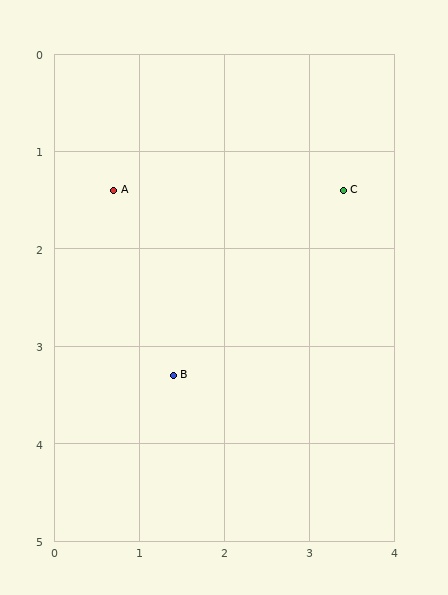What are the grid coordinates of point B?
Point B is at approximately (1.4, 3.3).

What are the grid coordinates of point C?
Point C is at approximately (3.4, 1.4).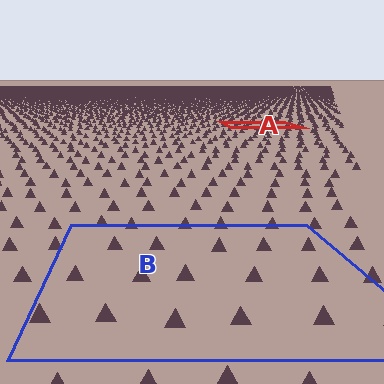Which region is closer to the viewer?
Region B is closer. The texture elements there are larger and more spread out.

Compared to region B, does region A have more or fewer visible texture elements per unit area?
Region A has more texture elements per unit area — they are packed more densely because it is farther away.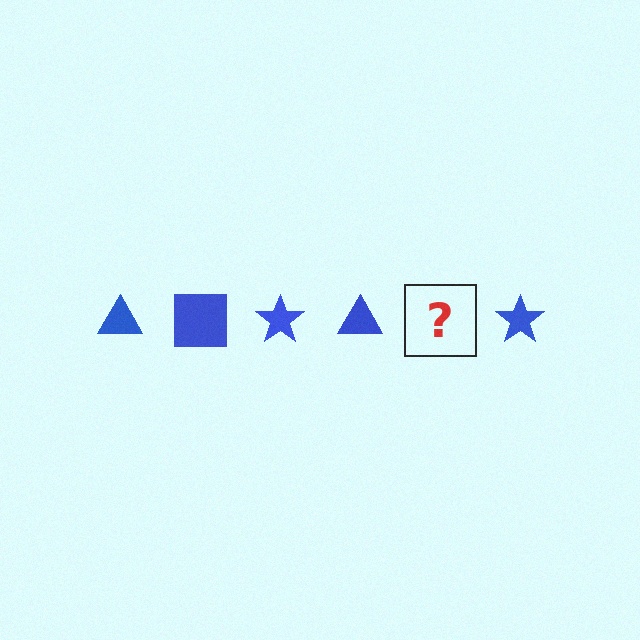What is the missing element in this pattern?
The missing element is a blue square.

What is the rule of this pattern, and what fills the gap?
The rule is that the pattern cycles through triangle, square, star shapes in blue. The gap should be filled with a blue square.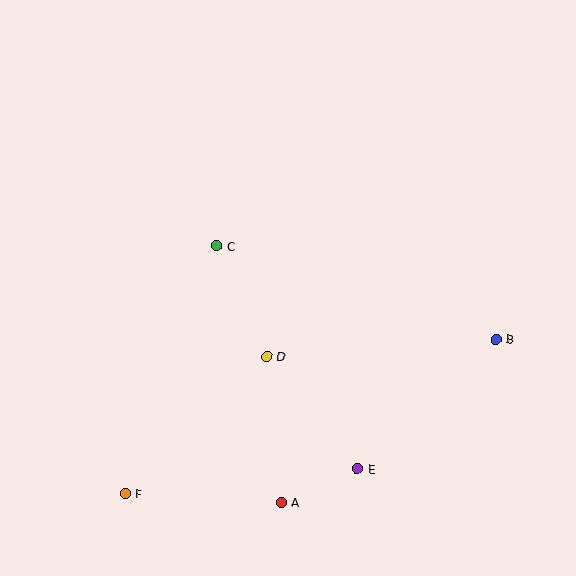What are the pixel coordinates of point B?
Point B is at (496, 339).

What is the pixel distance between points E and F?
The distance between E and F is 233 pixels.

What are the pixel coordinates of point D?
Point D is at (267, 356).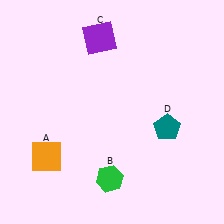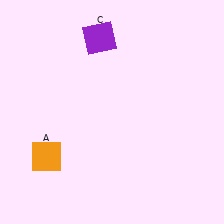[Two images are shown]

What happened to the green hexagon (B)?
The green hexagon (B) was removed in Image 2. It was in the bottom-left area of Image 1.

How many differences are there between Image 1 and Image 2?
There are 2 differences between the two images.